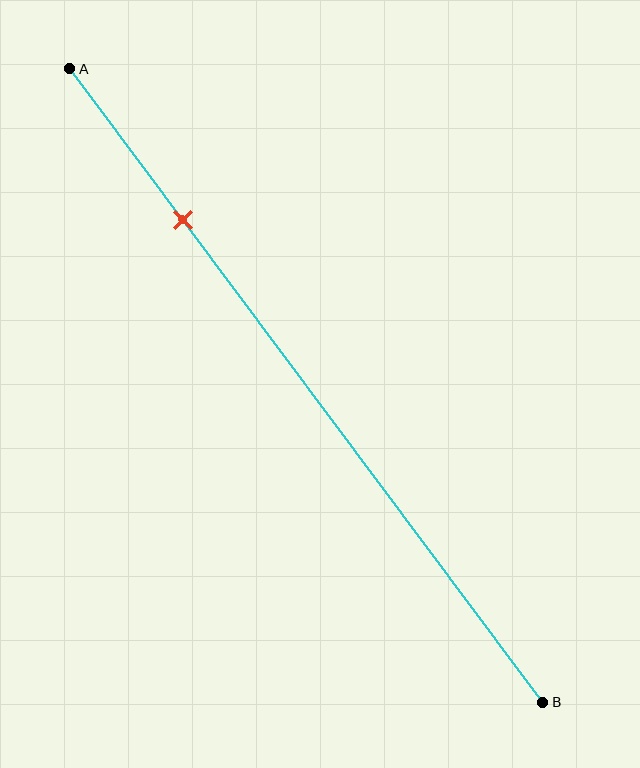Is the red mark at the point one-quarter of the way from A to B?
Yes, the mark is approximately at the one-quarter point.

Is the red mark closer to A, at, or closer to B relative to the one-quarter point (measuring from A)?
The red mark is approximately at the one-quarter point of segment AB.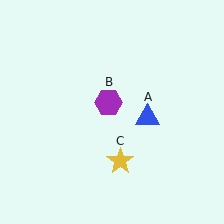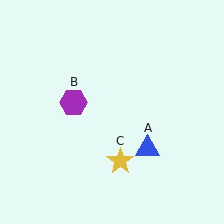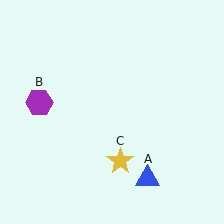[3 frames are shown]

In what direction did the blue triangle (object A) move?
The blue triangle (object A) moved down.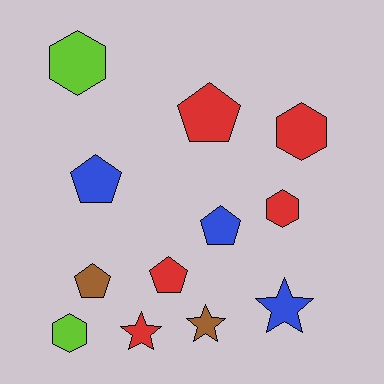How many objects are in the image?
There are 12 objects.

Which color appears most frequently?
Red, with 5 objects.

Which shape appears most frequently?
Pentagon, with 5 objects.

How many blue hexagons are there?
There are no blue hexagons.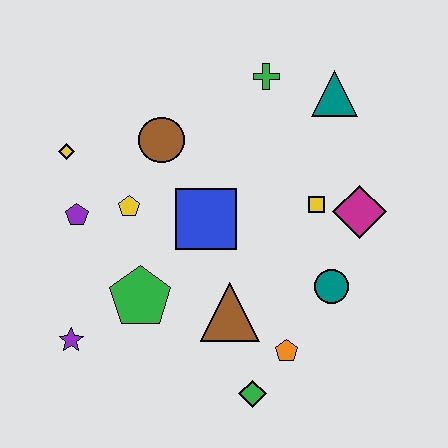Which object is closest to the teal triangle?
The green cross is closest to the teal triangle.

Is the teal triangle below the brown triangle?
No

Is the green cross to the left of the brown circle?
No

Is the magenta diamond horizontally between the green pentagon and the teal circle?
No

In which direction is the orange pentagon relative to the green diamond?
The orange pentagon is above the green diamond.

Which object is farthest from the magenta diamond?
The purple star is farthest from the magenta diamond.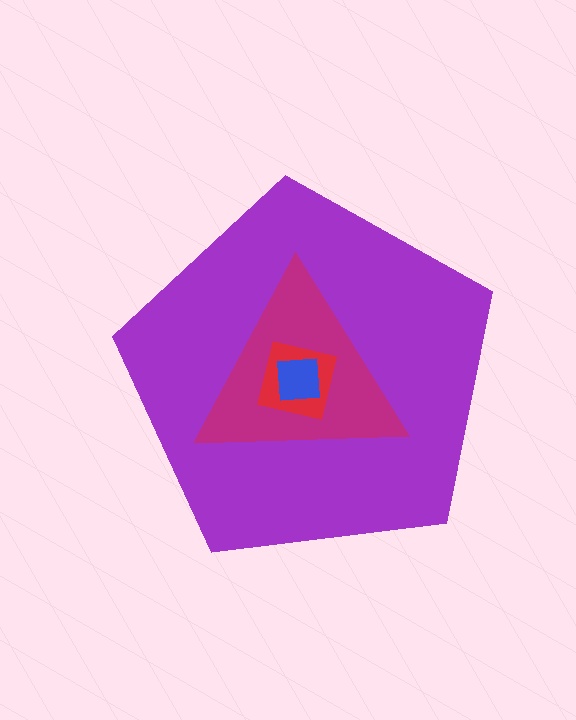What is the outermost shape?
The purple pentagon.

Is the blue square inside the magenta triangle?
Yes.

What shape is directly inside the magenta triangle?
The red square.